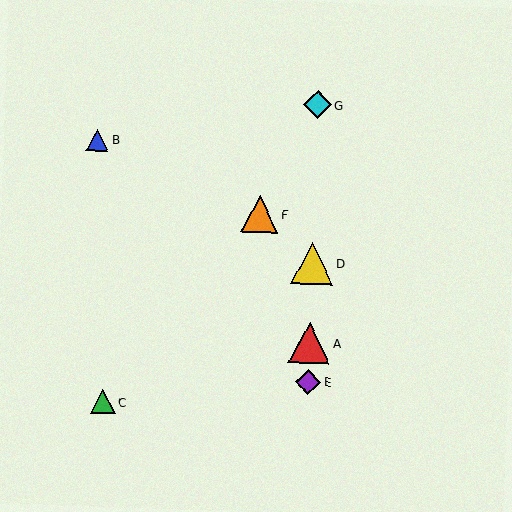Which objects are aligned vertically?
Objects A, D, E, G are aligned vertically.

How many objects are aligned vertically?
4 objects (A, D, E, G) are aligned vertically.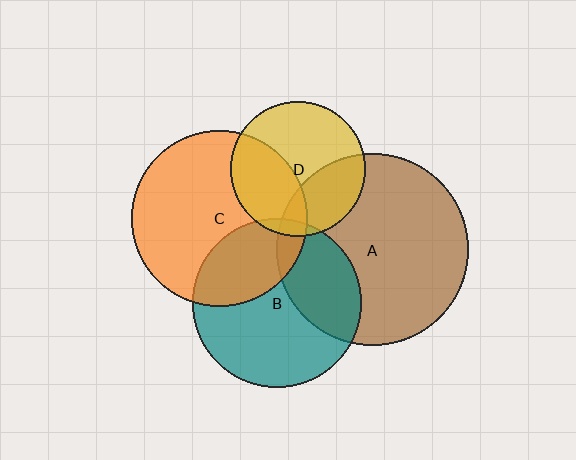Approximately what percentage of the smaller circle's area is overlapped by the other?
Approximately 35%.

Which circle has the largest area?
Circle A (brown).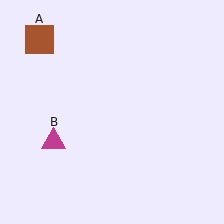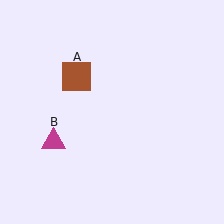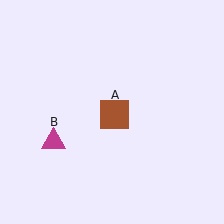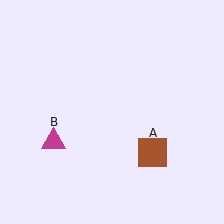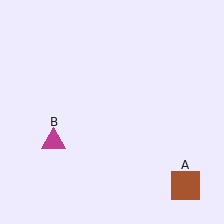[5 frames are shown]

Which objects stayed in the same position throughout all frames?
Magenta triangle (object B) remained stationary.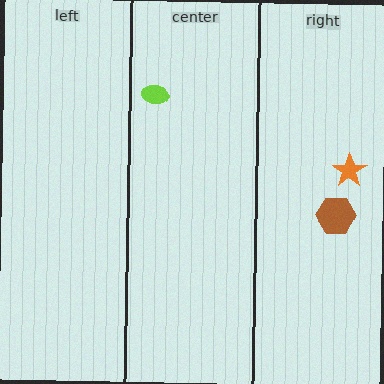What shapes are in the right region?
The brown hexagon, the orange star.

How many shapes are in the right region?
2.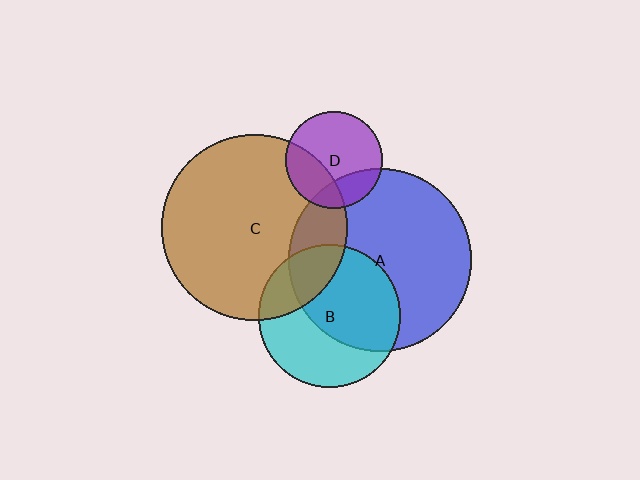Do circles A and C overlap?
Yes.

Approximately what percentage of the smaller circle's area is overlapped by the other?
Approximately 20%.